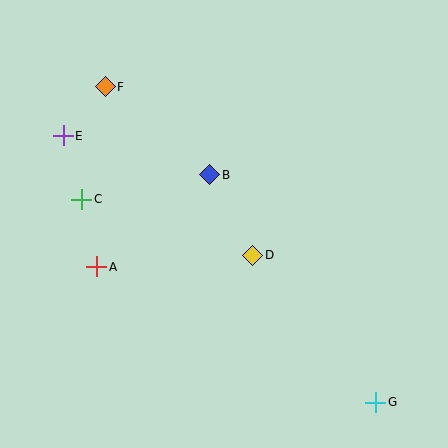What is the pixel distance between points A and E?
The distance between A and E is 135 pixels.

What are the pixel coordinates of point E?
Point E is at (63, 136).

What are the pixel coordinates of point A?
Point A is at (97, 267).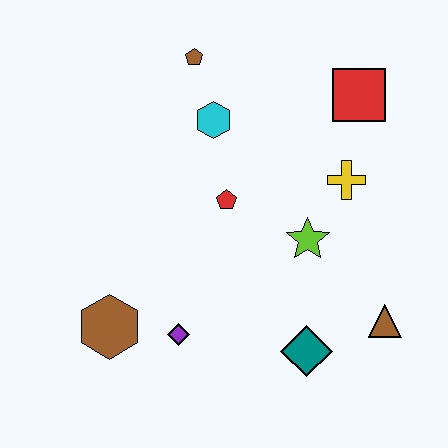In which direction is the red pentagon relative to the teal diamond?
The red pentagon is above the teal diamond.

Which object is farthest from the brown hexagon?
The red square is farthest from the brown hexagon.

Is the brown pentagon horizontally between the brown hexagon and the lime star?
Yes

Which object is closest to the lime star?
The yellow cross is closest to the lime star.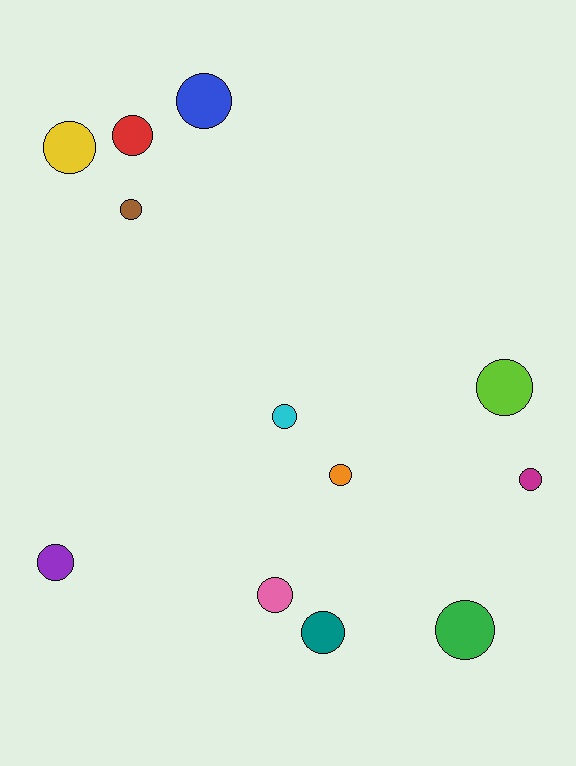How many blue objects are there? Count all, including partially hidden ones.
There is 1 blue object.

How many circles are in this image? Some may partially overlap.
There are 12 circles.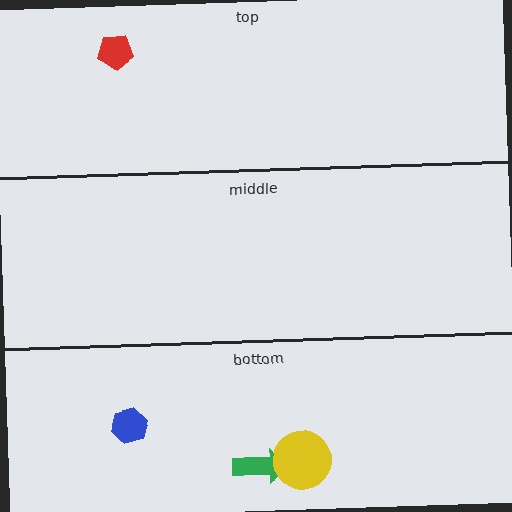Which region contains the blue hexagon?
The bottom region.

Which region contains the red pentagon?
The top region.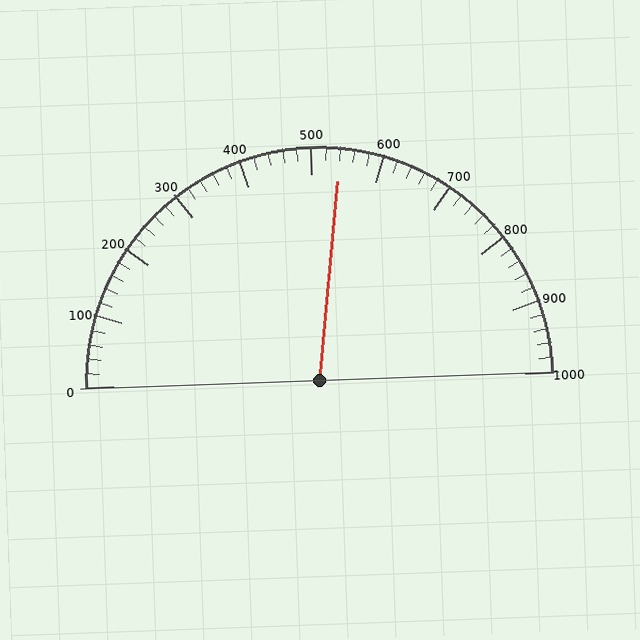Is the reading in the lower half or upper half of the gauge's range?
The reading is in the upper half of the range (0 to 1000).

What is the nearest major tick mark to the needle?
The nearest major tick mark is 500.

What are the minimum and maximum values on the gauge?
The gauge ranges from 0 to 1000.